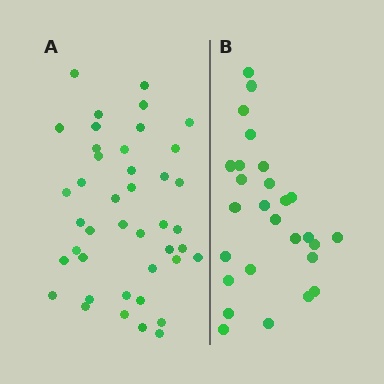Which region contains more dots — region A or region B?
Region A (the left region) has more dots.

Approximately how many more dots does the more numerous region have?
Region A has approximately 15 more dots than region B.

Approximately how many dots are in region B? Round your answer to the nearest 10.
About 30 dots. (The exact count is 27, which rounds to 30.)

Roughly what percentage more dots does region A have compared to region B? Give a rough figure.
About 55% more.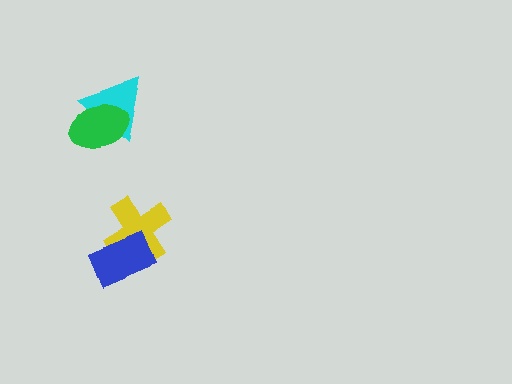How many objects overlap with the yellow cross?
1 object overlaps with the yellow cross.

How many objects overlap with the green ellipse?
1 object overlaps with the green ellipse.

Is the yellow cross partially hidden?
Yes, it is partially covered by another shape.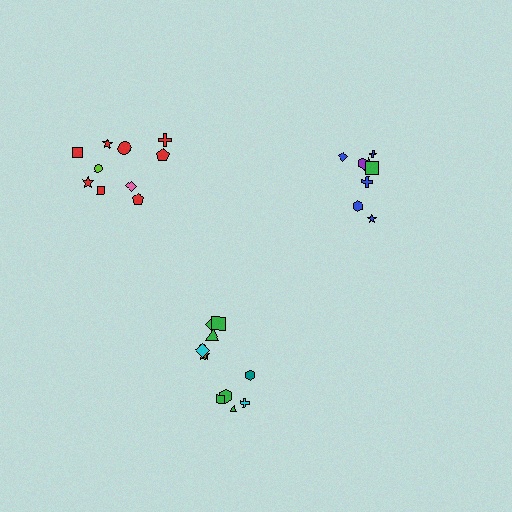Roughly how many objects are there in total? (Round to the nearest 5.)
Roughly 30 objects in total.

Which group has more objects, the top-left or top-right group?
The top-left group.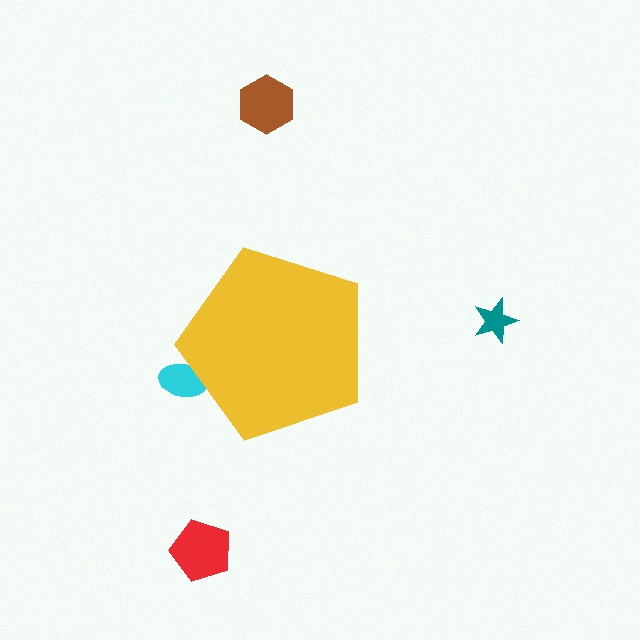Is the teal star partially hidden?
No, the teal star is fully visible.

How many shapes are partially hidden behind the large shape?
1 shape is partially hidden.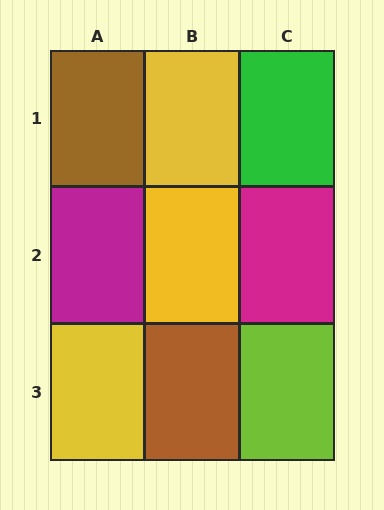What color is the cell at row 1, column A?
Brown.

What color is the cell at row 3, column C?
Lime.